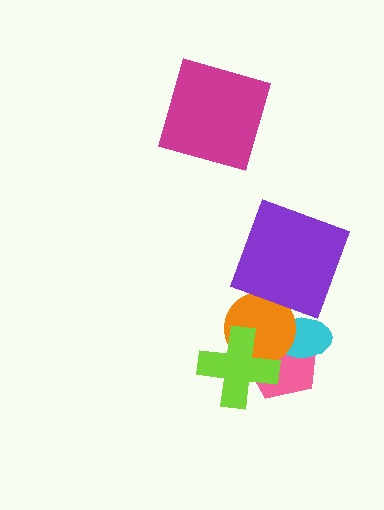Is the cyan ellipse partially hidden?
Yes, it is partially covered by another shape.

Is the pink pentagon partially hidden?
Yes, it is partially covered by another shape.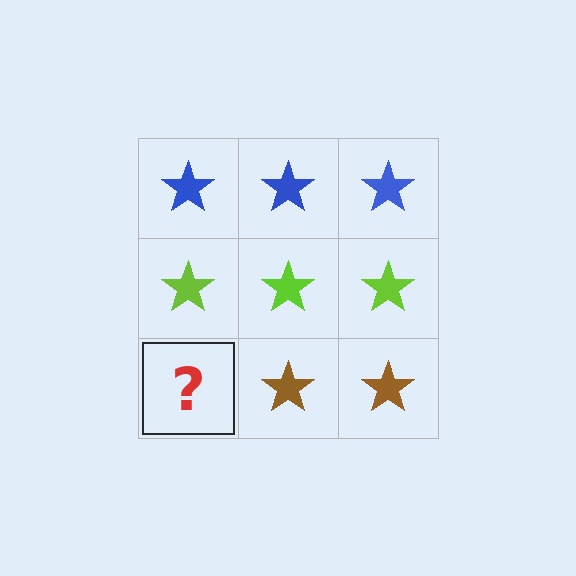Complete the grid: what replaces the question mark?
The question mark should be replaced with a brown star.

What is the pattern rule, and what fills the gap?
The rule is that each row has a consistent color. The gap should be filled with a brown star.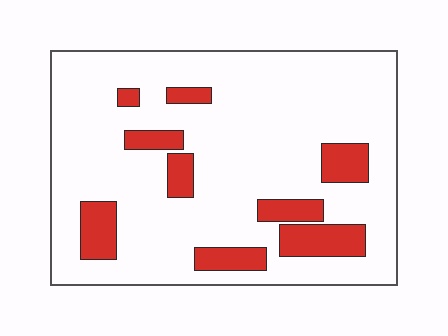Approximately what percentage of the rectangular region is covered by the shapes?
Approximately 15%.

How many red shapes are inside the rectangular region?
9.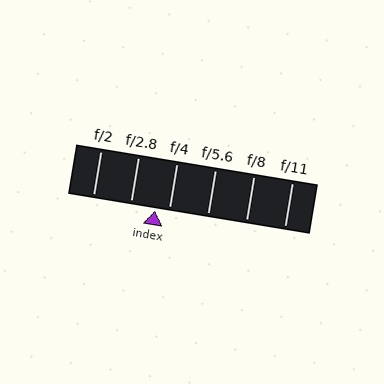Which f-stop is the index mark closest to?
The index mark is closest to f/4.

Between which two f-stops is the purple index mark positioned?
The index mark is between f/2.8 and f/4.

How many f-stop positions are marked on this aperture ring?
There are 6 f-stop positions marked.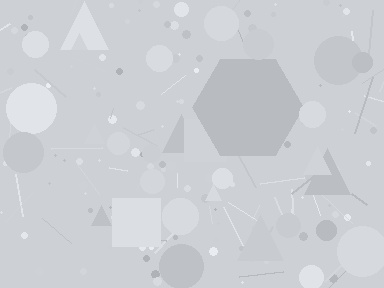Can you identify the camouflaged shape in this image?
The camouflaged shape is a hexagon.